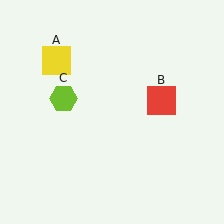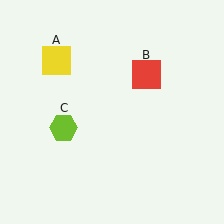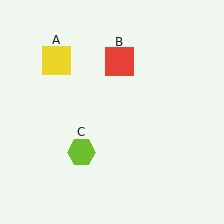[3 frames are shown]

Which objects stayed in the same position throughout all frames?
Yellow square (object A) remained stationary.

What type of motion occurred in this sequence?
The red square (object B), lime hexagon (object C) rotated counterclockwise around the center of the scene.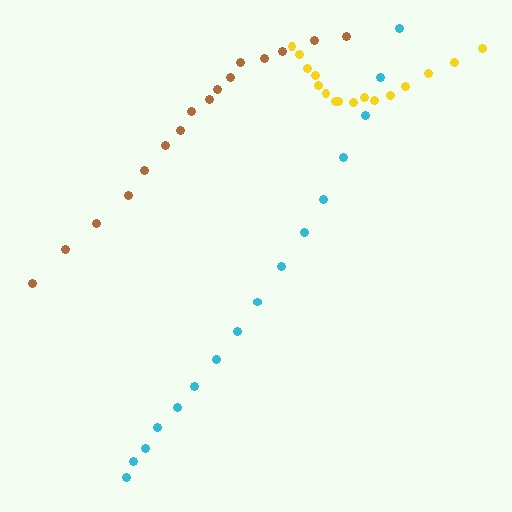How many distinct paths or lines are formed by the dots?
There are 3 distinct paths.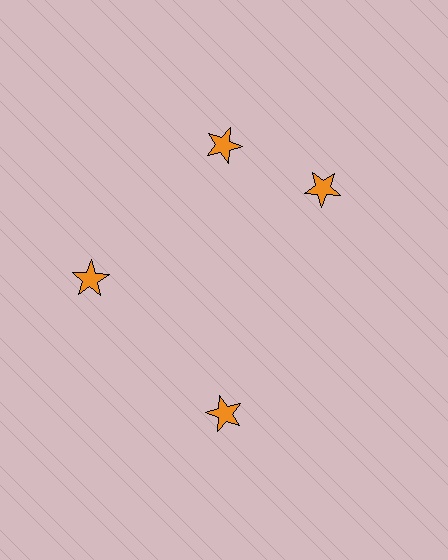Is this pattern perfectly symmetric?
No. The 4 orange stars are arranged in a ring, but one element near the 3 o'clock position is rotated out of alignment along the ring, breaking the 4-fold rotational symmetry.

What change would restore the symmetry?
The symmetry would be restored by rotating it back into even spacing with its neighbors so that all 4 stars sit at equal angles and equal distance from the center.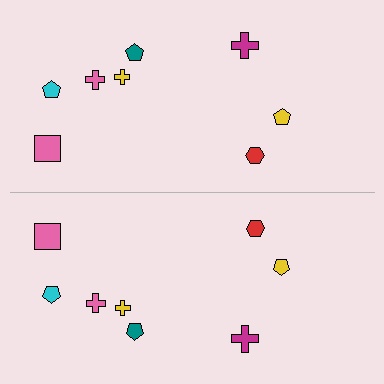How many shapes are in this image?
There are 16 shapes in this image.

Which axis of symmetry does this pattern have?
The pattern has a horizontal axis of symmetry running through the center of the image.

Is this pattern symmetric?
Yes, this pattern has bilateral (reflection) symmetry.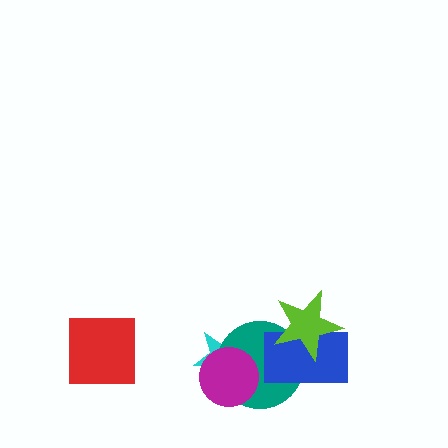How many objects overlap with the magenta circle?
2 objects overlap with the magenta circle.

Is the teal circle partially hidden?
Yes, it is partially covered by another shape.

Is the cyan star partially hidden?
Yes, it is partially covered by another shape.